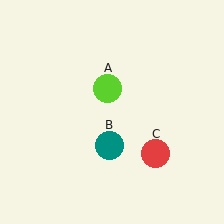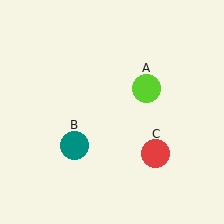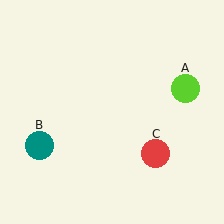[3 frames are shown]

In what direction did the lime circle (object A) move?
The lime circle (object A) moved right.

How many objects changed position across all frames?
2 objects changed position: lime circle (object A), teal circle (object B).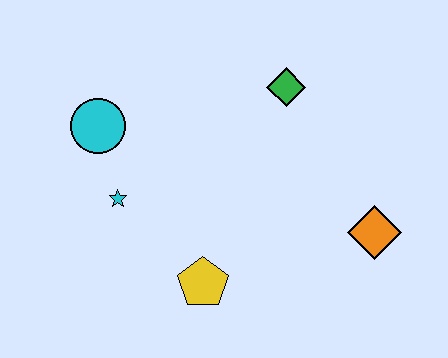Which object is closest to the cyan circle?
The cyan star is closest to the cyan circle.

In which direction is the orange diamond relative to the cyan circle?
The orange diamond is to the right of the cyan circle.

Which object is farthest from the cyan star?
The orange diamond is farthest from the cyan star.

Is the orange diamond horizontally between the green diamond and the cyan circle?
No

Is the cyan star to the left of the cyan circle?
No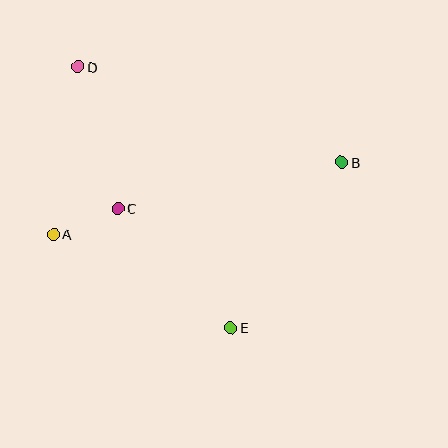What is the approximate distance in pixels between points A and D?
The distance between A and D is approximately 169 pixels.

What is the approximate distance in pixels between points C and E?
The distance between C and E is approximately 164 pixels.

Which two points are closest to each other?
Points A and C are closest to each other.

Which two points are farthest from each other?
Points D and E are farthest from each other.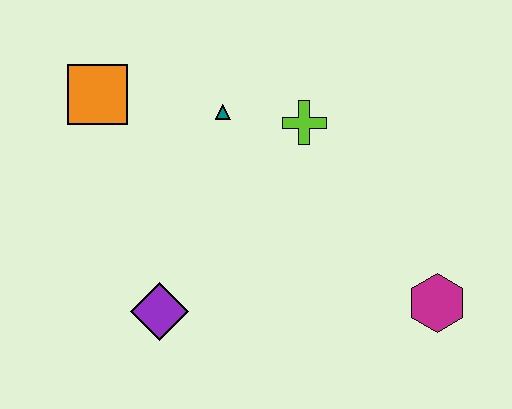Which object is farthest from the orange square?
The magenta hexagon is farthest from the orange square.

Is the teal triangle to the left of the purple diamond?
No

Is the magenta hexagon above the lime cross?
No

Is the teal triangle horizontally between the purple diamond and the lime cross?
Yes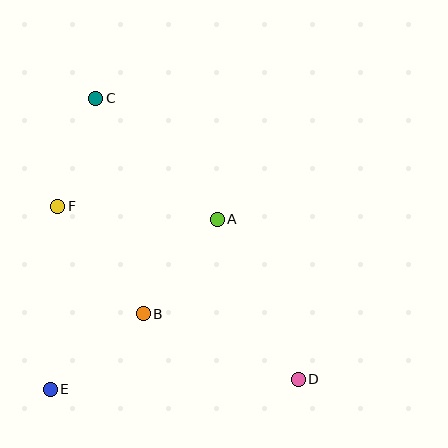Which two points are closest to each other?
Points C and F are closest to each other.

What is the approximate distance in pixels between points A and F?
The distance between A and F is approximately 160 pixels.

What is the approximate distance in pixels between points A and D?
The distance between A and D is approximately 179 pixels.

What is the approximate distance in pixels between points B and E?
The distance between B and E is approximately 120 pixels.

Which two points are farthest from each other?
Points C and D are farthest from each other.